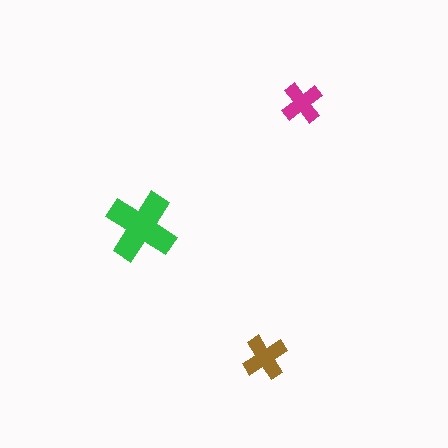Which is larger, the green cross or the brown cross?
The green one.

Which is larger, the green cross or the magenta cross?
The green one.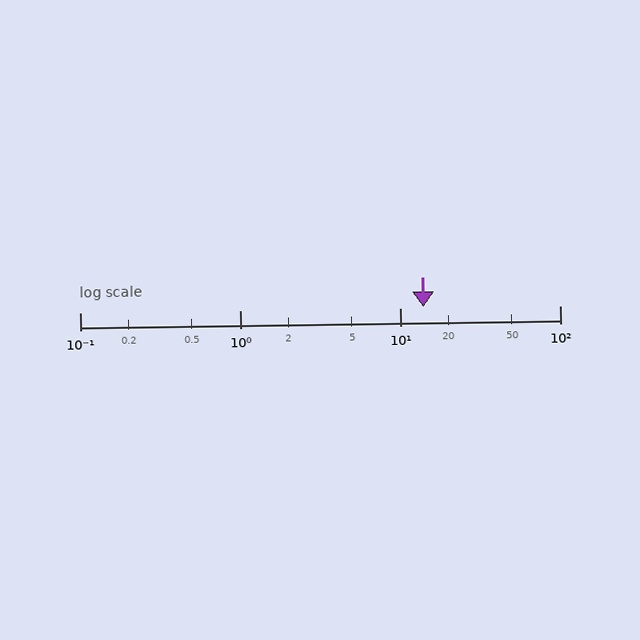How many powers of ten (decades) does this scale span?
The scale spans 3 decades, from 0.1 to 100.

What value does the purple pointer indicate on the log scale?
The pointer indicates approximately 14.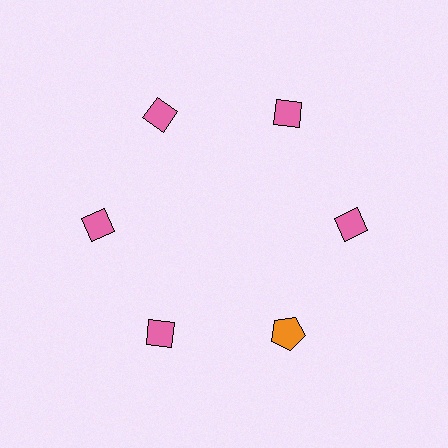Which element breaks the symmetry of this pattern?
The orange pentagon at roughly the 5 o'clock position breaks the symmetry. All other shapes are pink diamonds.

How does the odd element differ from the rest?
It differs in both color (orange instead of pink) and shape (pentagon instead of diamond).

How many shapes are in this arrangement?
There are 6 shapes arranged in a ring pattern.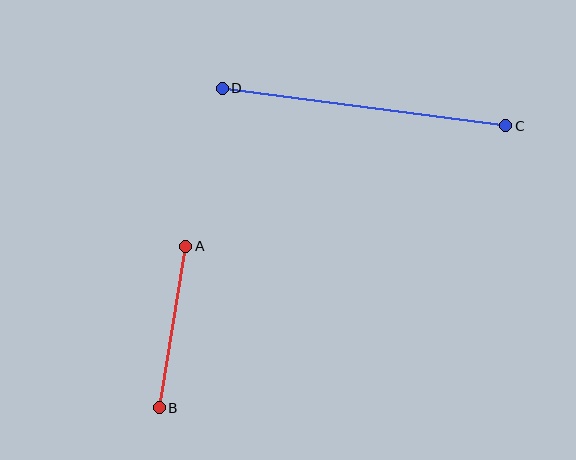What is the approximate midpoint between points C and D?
The midpoint is at approximately (364, 107) pixels.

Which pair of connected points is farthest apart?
Points C and D are farthest apart.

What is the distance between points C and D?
The distance is approximately 286 pixels.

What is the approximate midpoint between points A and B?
The midpoint is at approximately (173, 327) pixels.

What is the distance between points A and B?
The distance is approximately 164 pixels.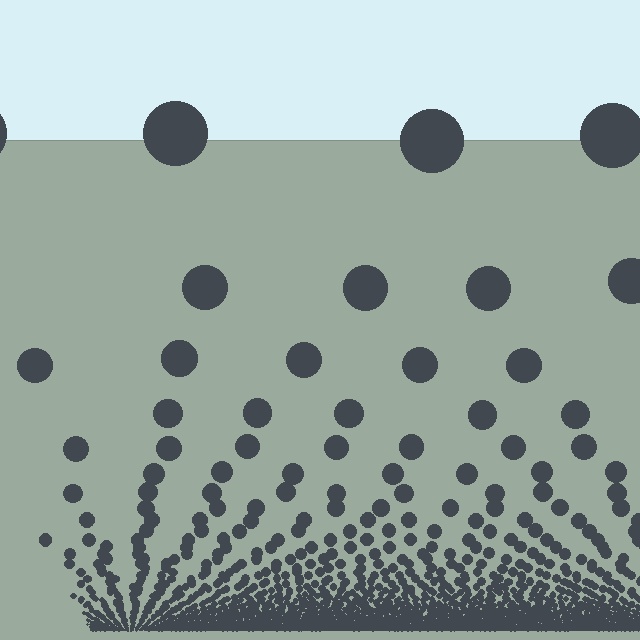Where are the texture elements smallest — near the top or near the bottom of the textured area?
Near the bottom.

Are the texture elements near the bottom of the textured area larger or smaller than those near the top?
Smaller. The gradient is inverted — elements near the bottom are smaller and denser.